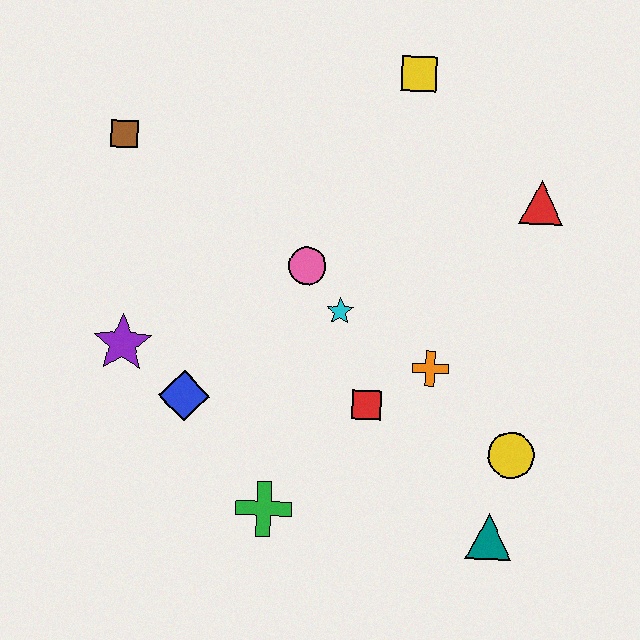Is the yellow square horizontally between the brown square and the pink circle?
No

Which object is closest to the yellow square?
The red triangle is closest to the yellow square.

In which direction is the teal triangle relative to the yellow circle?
The teal triangle is below the yellow circle.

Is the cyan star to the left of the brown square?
No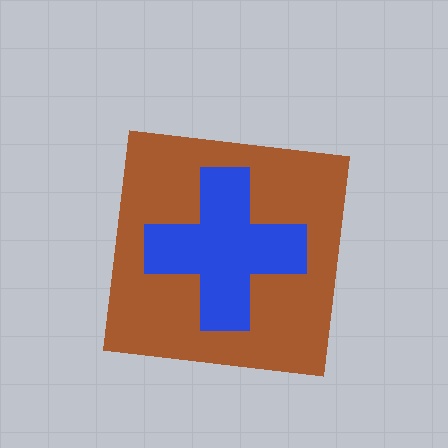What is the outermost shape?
The brown square.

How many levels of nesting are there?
2.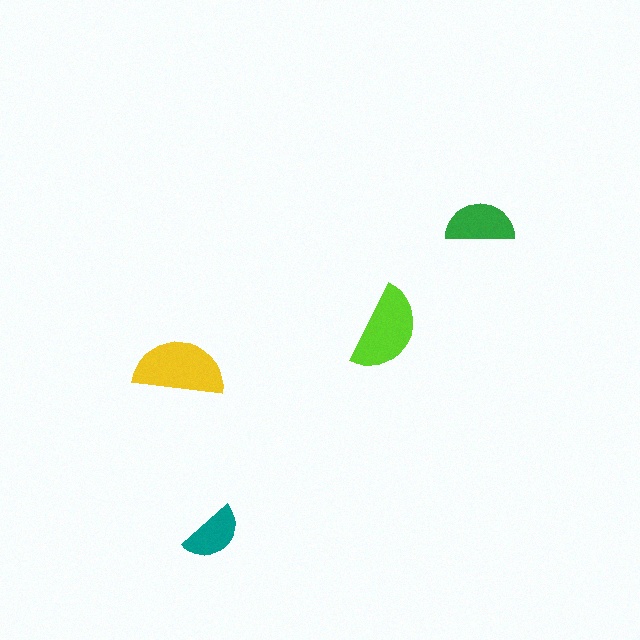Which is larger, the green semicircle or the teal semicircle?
The green one.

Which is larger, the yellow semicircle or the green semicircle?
The yellow one.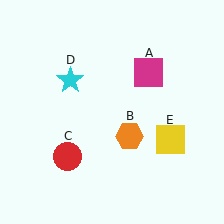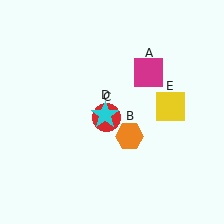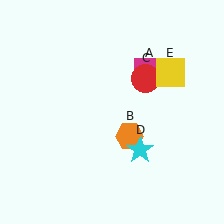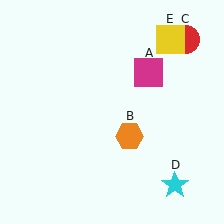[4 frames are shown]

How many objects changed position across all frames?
3 objects changed position: red circle (object C), cyan star (object D), yellow square (object E).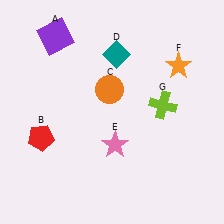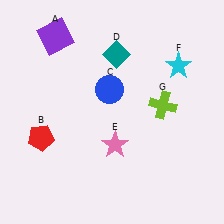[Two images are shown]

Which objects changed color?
C changed from orange to blue. F changed from orange to cyan.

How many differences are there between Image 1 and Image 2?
There are 2 differences between the two images.